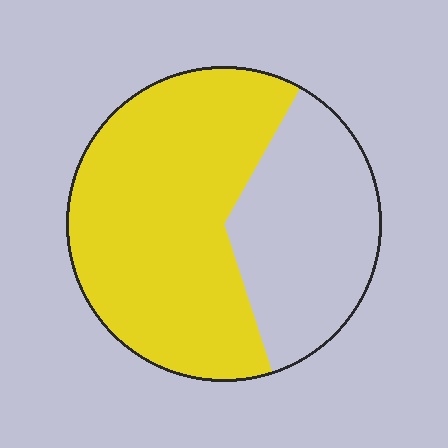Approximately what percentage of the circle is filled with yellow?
Approximately 65%.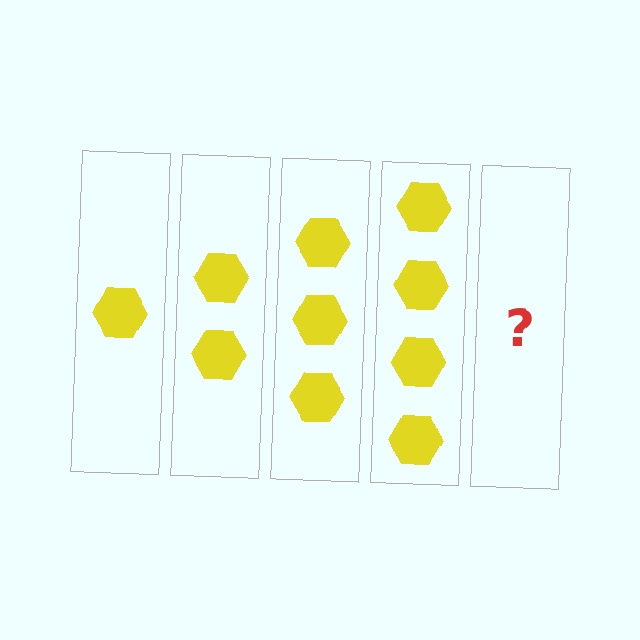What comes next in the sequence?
The next element should be 5 hexagons.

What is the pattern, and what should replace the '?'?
The pattern is that each step adds one more hexagon. The '?' should be 5 hexagons.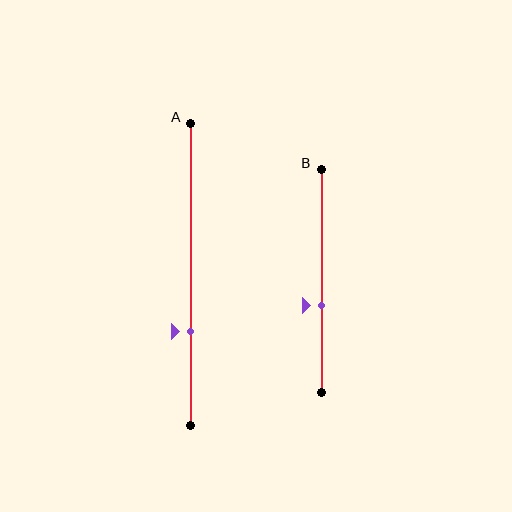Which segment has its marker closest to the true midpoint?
Segment B has its marker closest to the true midpoint.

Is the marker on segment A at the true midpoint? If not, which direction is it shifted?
No, the marker on segment A is shifted downward by about 19% of the segment length.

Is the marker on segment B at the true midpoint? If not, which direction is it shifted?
No, the marker on segment B is shifted downward by about 11% of the segment length.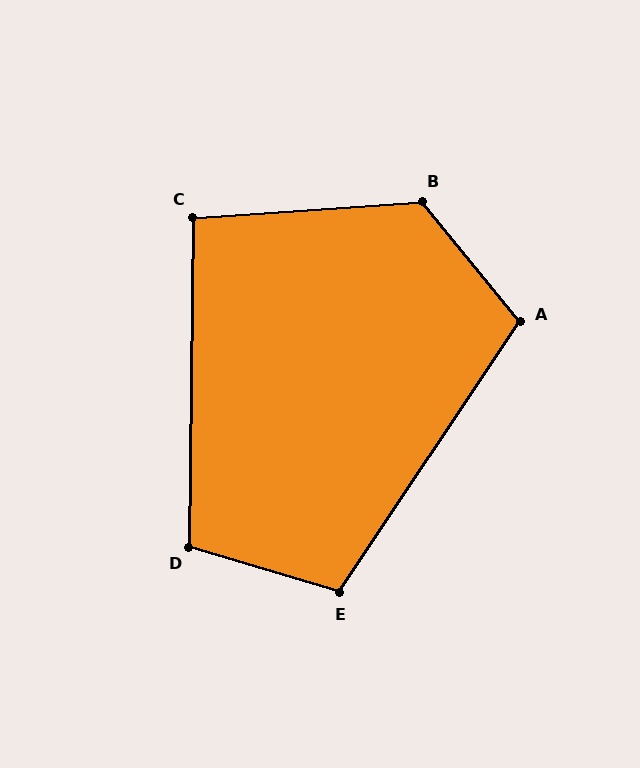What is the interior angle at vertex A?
Approximately 107 degrees (obtuse).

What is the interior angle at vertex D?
Approximately 106 degrees (obtuse).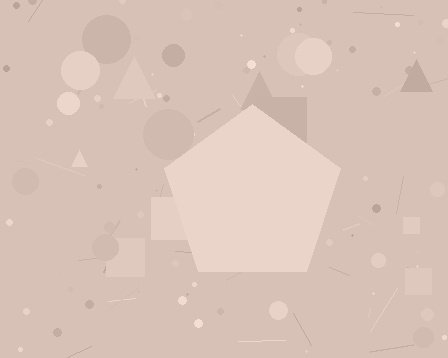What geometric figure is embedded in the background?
A pentagon is embedded in the background.